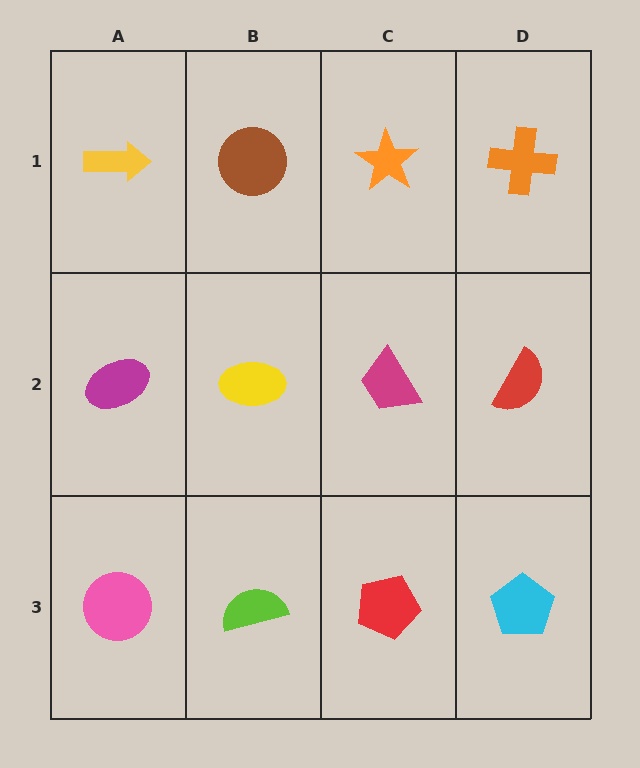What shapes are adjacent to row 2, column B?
A brown circle (row 1, column B), a lime semicircle (row 3, column B), a magenta ellipse (row 2, column A), a magenta trapezoid (row 2, column C).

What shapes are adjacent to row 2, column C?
An orange star (row 1, column C), a red pentagon (row 3, column C), a yellow ellipse (row 2, column B), a red semicircle (row 2, column D).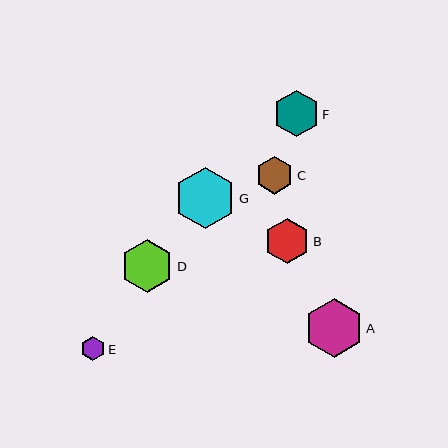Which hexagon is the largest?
Hexagon G is the largest with a size of approximately 61 pixels.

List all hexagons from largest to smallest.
From largest to smallest: G, A, D, F, B, C, E.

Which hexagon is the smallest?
Hexagon E is the smallest with a size of approximately 24 pixels.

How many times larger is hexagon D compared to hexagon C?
Hexagon D is approximately 1.4 times the size of hexagon C.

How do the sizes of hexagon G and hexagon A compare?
Hexagon G and hexagon A are approximately the same size.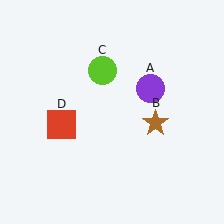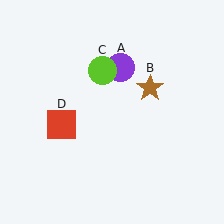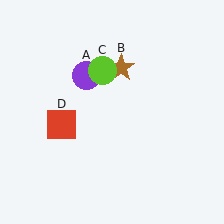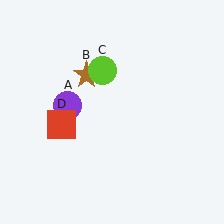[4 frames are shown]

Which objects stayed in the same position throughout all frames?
Lime circle (object C) and red square (object D) remained stationary.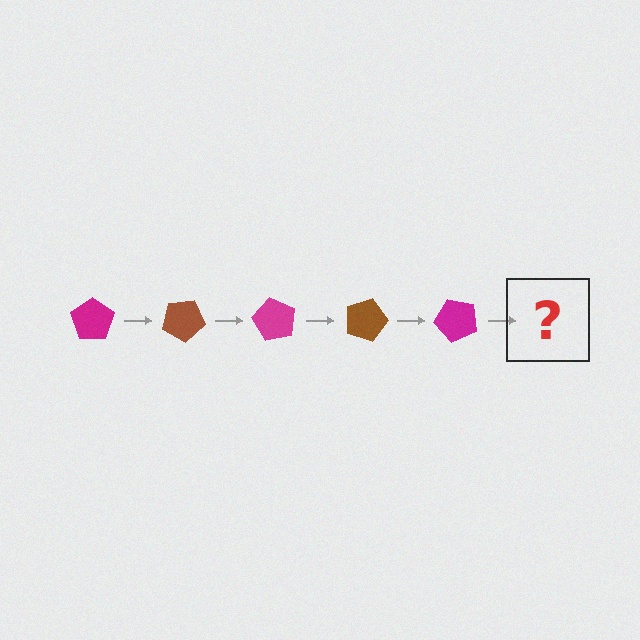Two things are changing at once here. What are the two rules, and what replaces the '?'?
The two rules are that it rotates 30 degrees each step and the color cycles through magenta and brown. The '?' should be a brown pentagon, rotated 150 degrees from the start.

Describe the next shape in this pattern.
It should be a brown pentagon, rotated 150 degrees from the start.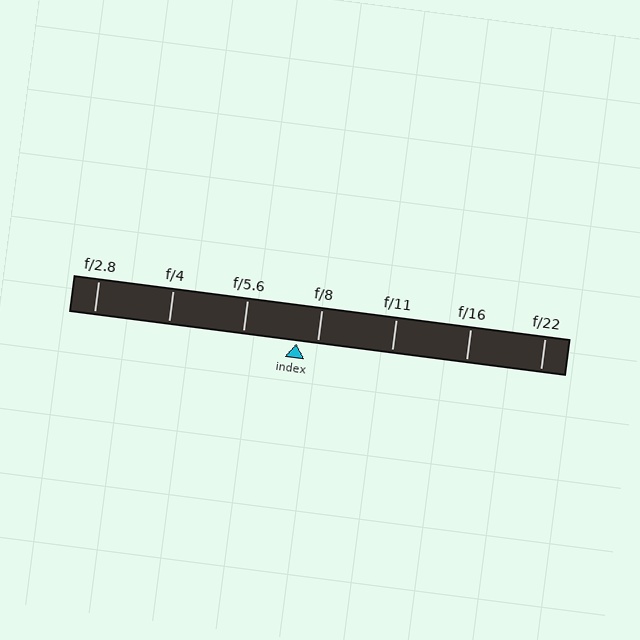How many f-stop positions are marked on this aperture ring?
There are 7 f-stop positions marked.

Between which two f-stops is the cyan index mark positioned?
The index mark is between f/5.6 and f/8.